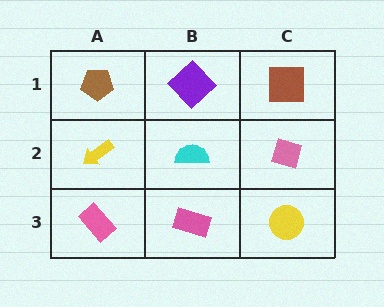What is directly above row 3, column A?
A yellow arrow.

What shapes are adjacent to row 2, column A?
A brown pentagon (row 1, column A), a pink rectangle (row 3, column A), a cyan semicircle (row 2, column B).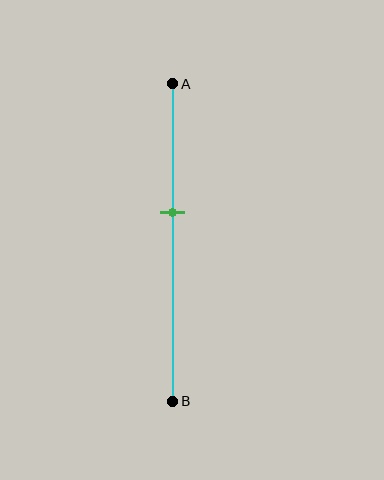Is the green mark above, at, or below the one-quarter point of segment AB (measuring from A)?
The green mark is below the one-quarter point of segment AB.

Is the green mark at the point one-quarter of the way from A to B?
No, the mark is at about 40% from A, not at the 25% one-quarter point.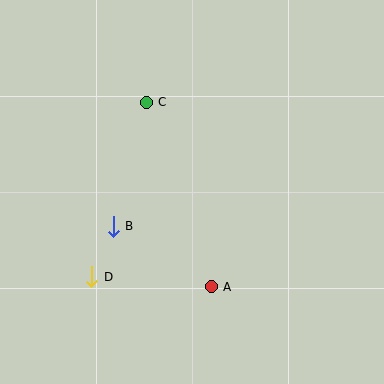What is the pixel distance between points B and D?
The distance between B and D is 55 pixels.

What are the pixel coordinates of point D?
Point D is at (92, 277).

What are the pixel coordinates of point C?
Point C is at (146, 102).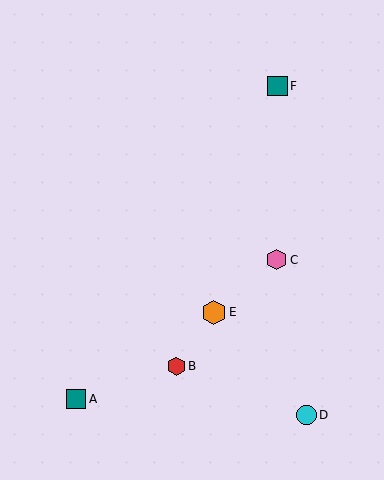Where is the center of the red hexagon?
The center of the red hexagon is at (176, 366).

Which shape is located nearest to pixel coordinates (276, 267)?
The pink hexagon (labeled C) at (277, 260) is nearest to that location.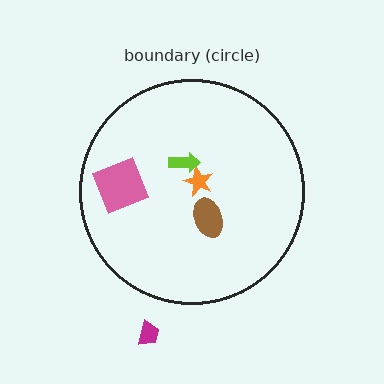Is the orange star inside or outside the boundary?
Inside.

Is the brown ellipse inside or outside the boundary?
Inside.